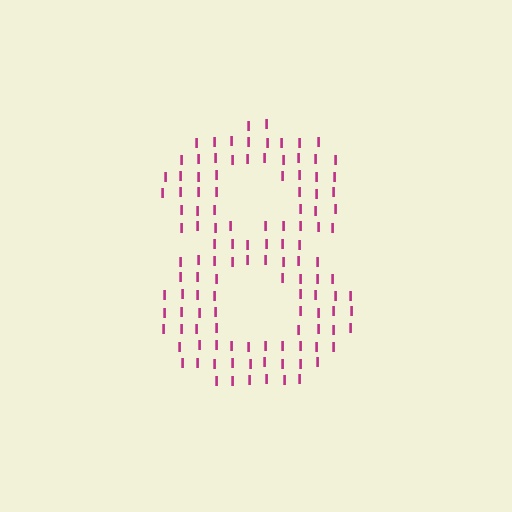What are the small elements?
The small elements are letter I's.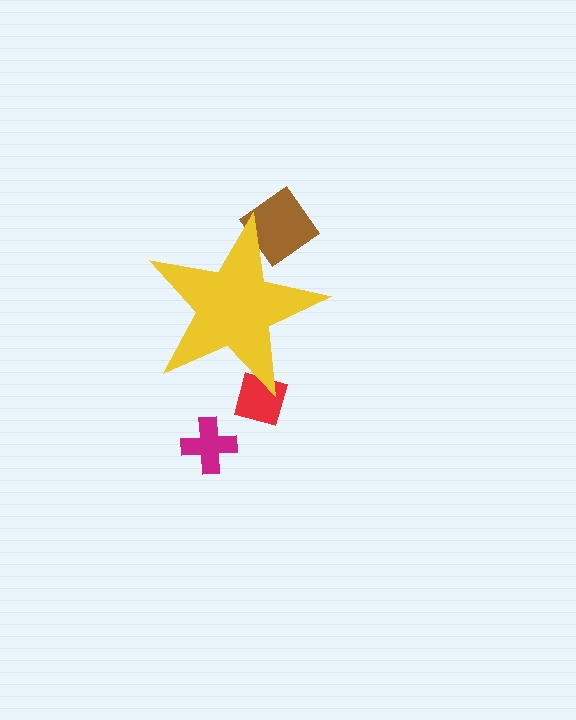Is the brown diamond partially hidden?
Yes, the brown diamond is partially hidden behind the yellow star.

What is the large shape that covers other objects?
A yellow star.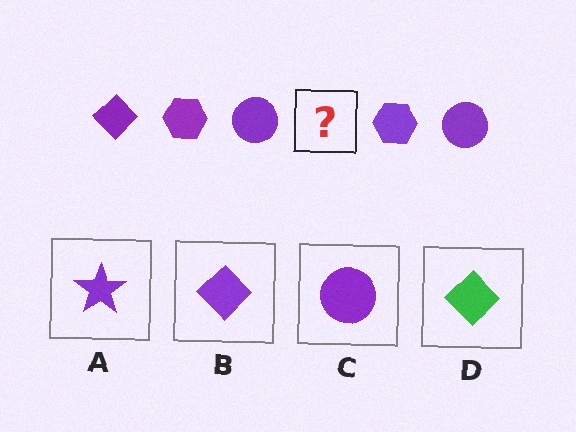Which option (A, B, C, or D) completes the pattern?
B.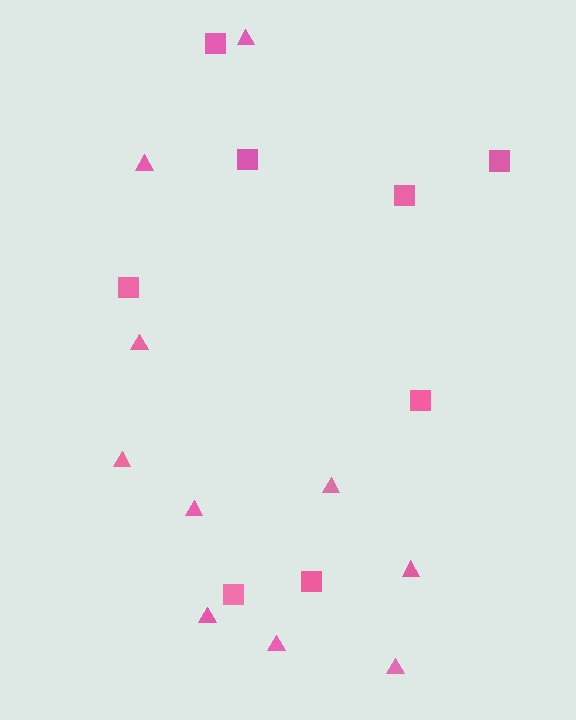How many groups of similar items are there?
There are 2 groups: one group of triangles (10) and one group of squares (8).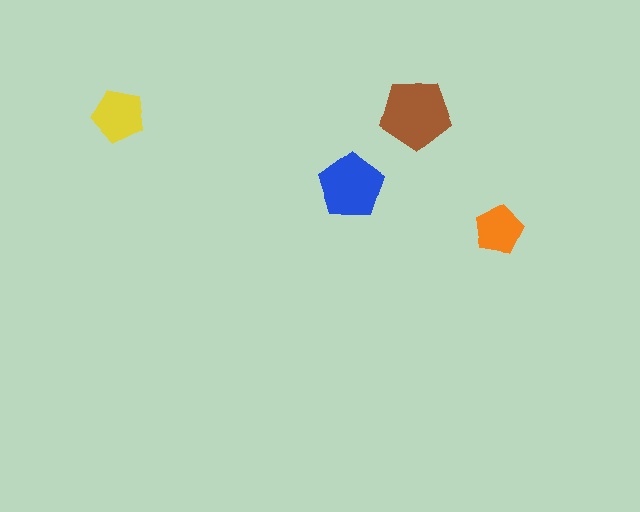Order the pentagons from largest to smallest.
the brown one, the blue one, the yellow one, the orange one.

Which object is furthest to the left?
The yellow pentagon is leftmost.